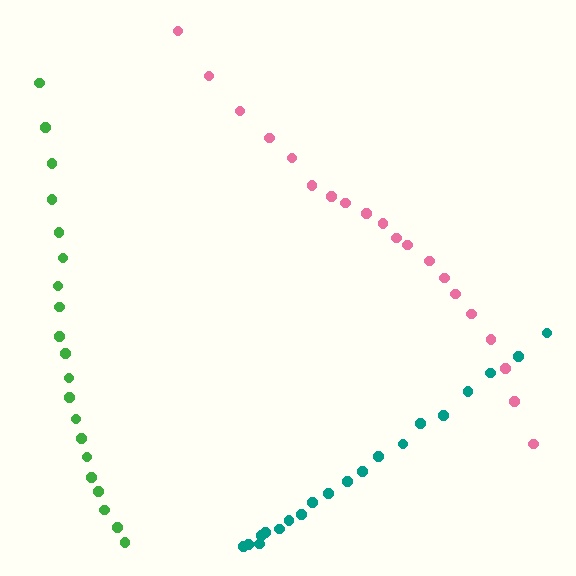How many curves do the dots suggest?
There are 3 distinct paths.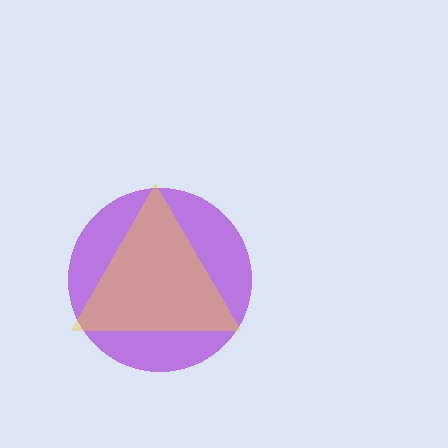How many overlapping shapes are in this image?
There are 2 overlapping shapes in the image.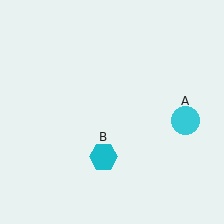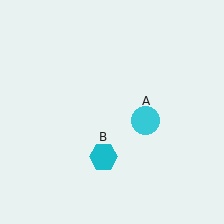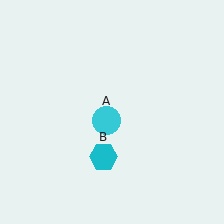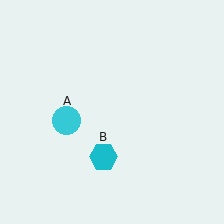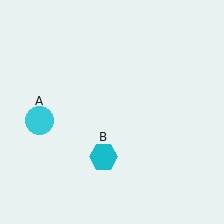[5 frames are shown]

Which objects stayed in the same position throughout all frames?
Cyan hexagon (object B) remained stationary.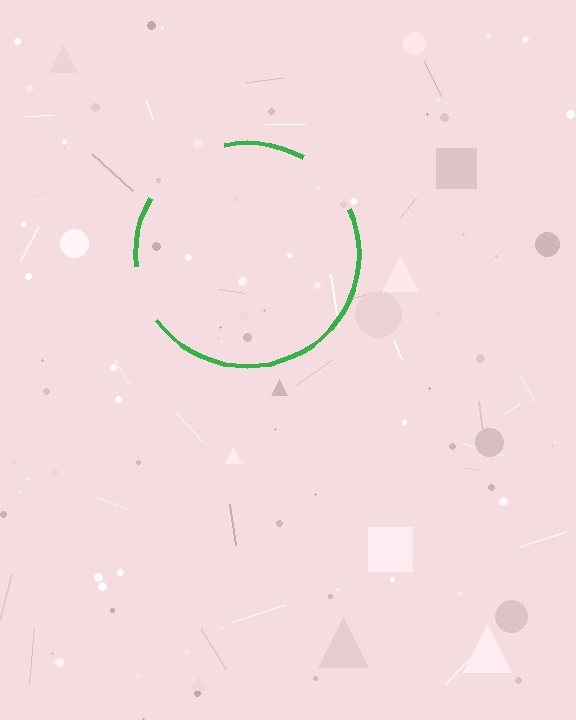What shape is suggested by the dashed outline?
The dashed outline suggests a circle.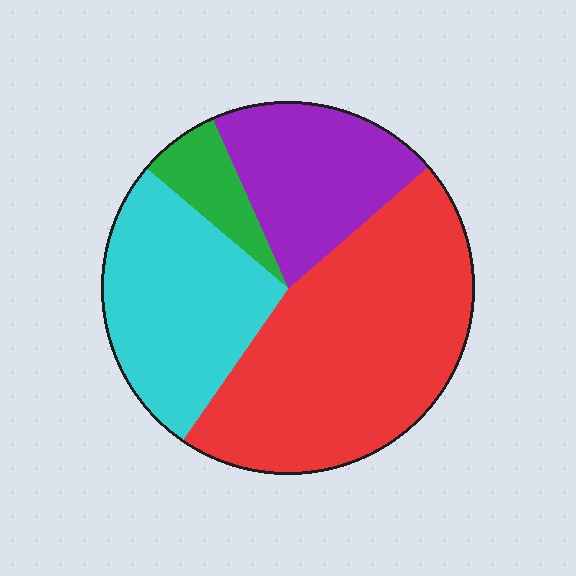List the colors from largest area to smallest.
From largest to smallest: red, cyan, purple, green.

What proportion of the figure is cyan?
Cyan covers 27% of the figure.